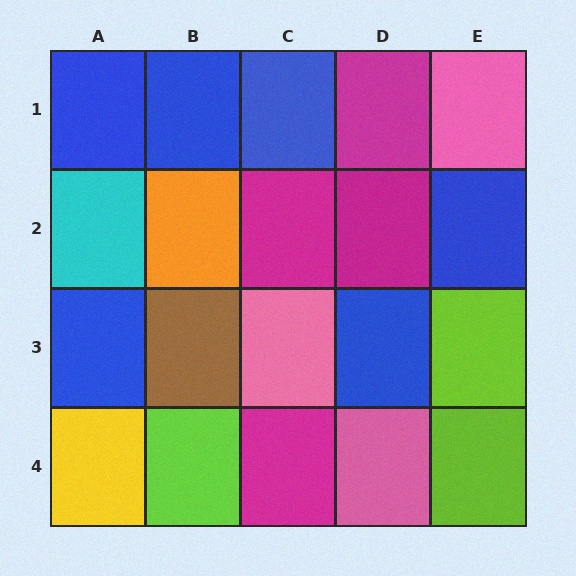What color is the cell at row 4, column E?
Lime.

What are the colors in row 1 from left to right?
Blue, blue, blue, magenta, pink.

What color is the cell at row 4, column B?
Lime.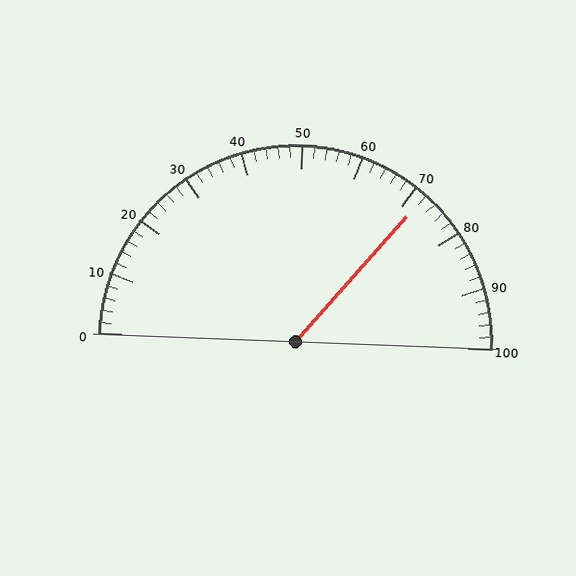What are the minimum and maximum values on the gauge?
The gauge ranges from 0 to 100.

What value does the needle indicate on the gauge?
The needle indicates approximately 72.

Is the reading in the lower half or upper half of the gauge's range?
The reading is in the upper half of the range (0 to 100).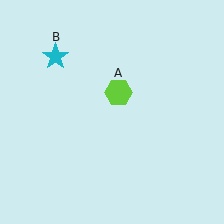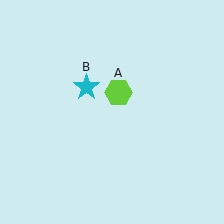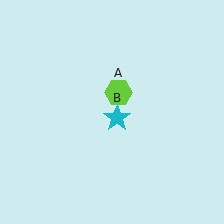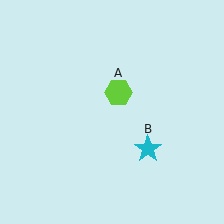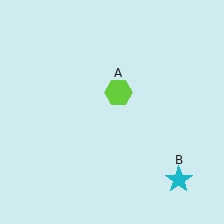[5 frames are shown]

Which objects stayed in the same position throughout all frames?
Lime hexagon (object A) remained stationary.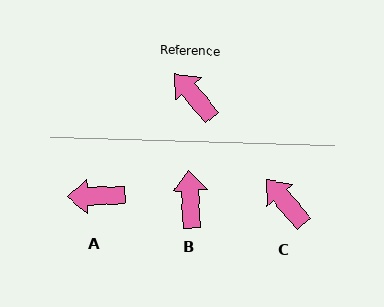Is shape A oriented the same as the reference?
No, it is off by about 52 degrees.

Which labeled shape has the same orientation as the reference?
C.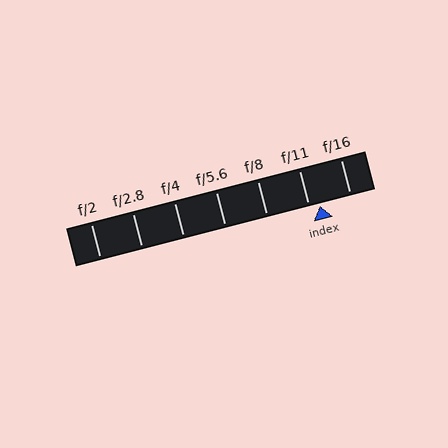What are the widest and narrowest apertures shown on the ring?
The widest aperture shown is f/2 and the narrowest is f/16.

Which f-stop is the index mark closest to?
The index mark is closest to f/11.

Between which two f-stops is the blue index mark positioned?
The index mark is between f/11 and f/16.